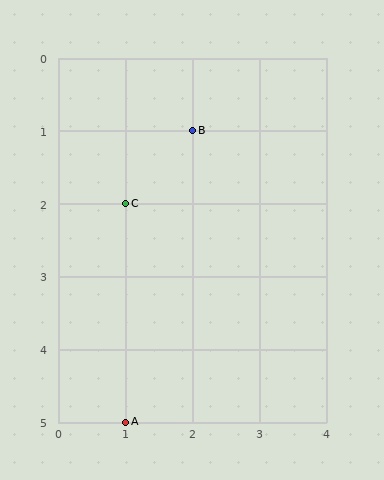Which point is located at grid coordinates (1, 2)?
Point C is at (1, 2).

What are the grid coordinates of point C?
Point C is at grid coordinates (1, 2).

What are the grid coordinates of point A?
Point A is at grid coordinates (1, 5).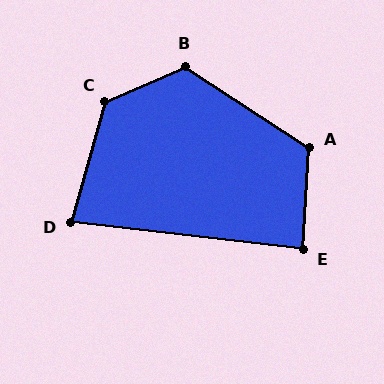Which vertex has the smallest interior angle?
D, at approximately 81 degrees.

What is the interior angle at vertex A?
Approximately 120 degrees (obtuse).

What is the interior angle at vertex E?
Approximately 87 degrees (approximately right).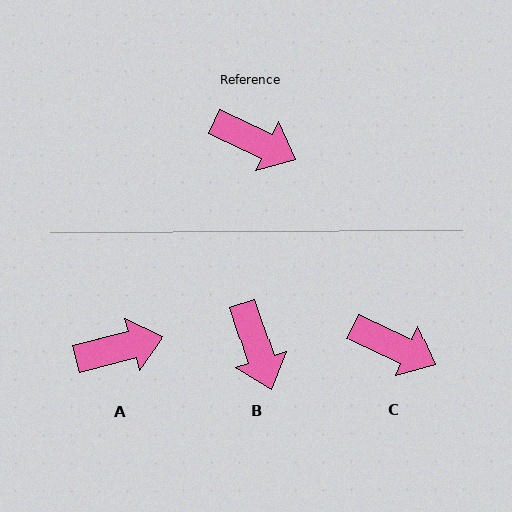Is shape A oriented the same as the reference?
No, it is off by about 40 degrees.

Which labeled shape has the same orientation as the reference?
C.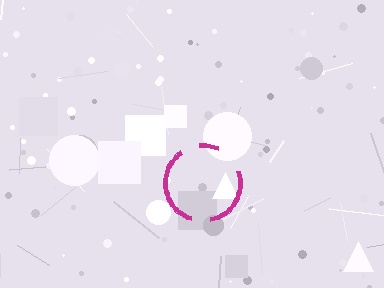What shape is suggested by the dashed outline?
The dashed outline suggests a circle.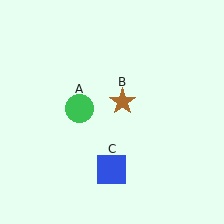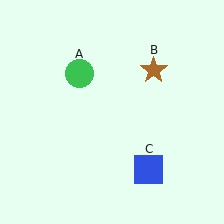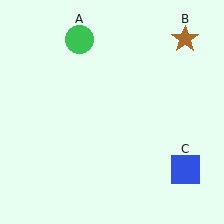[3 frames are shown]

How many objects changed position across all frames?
3 objects changed position: green circle (object A), brown star (object B), blue square (object C).